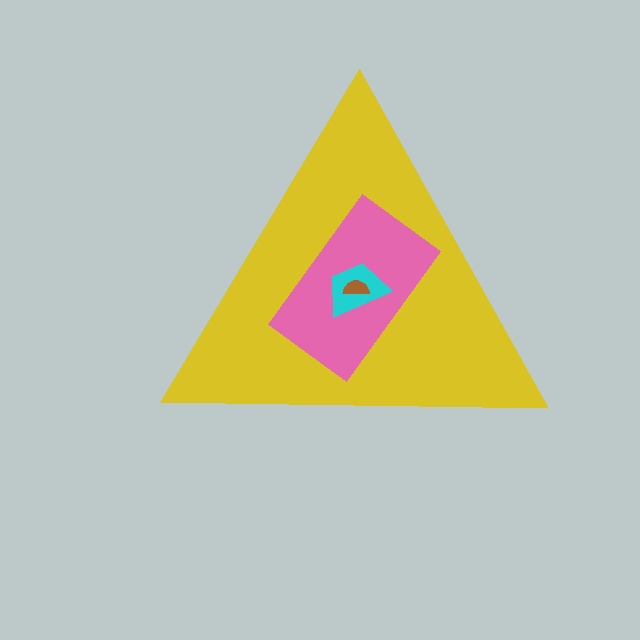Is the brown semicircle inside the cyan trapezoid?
Yes.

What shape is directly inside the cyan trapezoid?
The brown semicircle.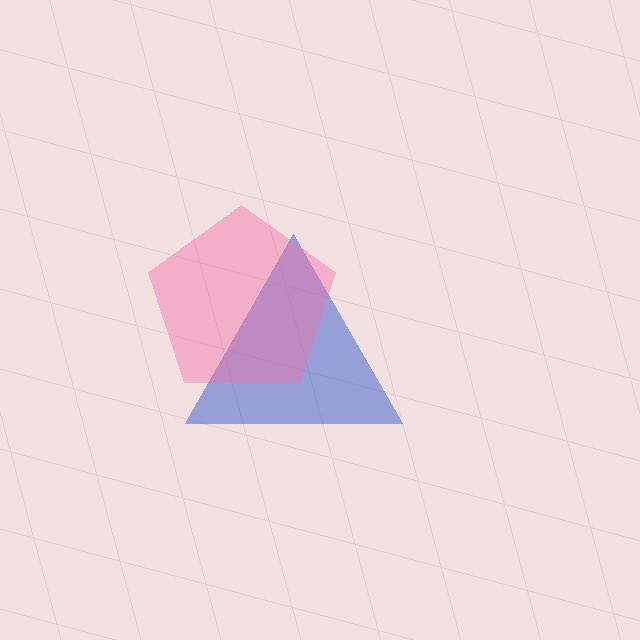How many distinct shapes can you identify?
There are 2 distinct shapes: a blue triangle, a pink pentagon.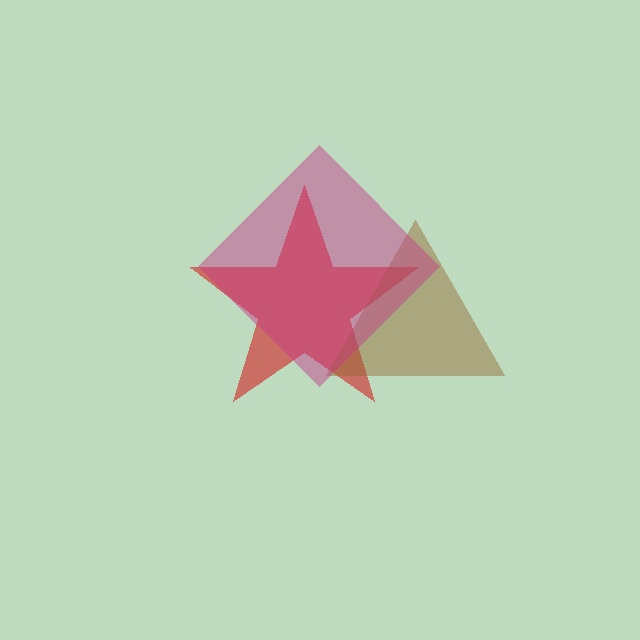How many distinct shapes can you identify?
There are 3 distinct shapes: a red star, a brown triangle, a magenta diamond.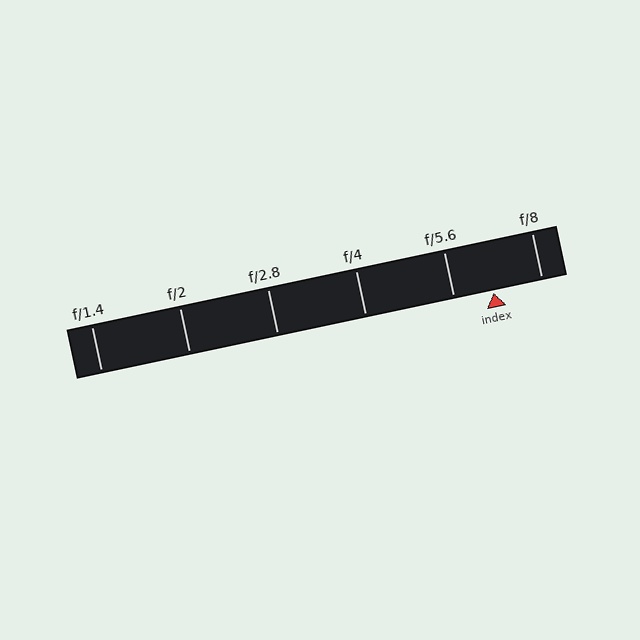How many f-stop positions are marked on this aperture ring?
There are 6 f-stop positions marked.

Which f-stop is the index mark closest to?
The index mark is closest to f/5.6.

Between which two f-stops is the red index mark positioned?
The index mark is between f/5.6 and f/8.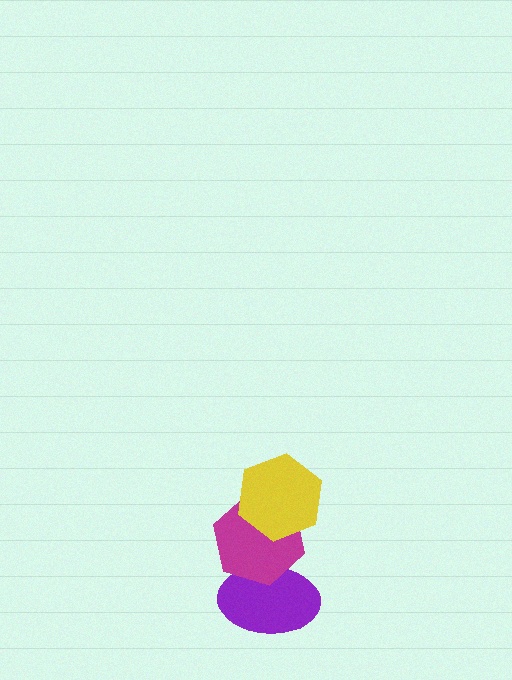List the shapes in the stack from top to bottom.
From top to bottom: the yellow hexagon, the magenta hexagon, the purple ellipse.